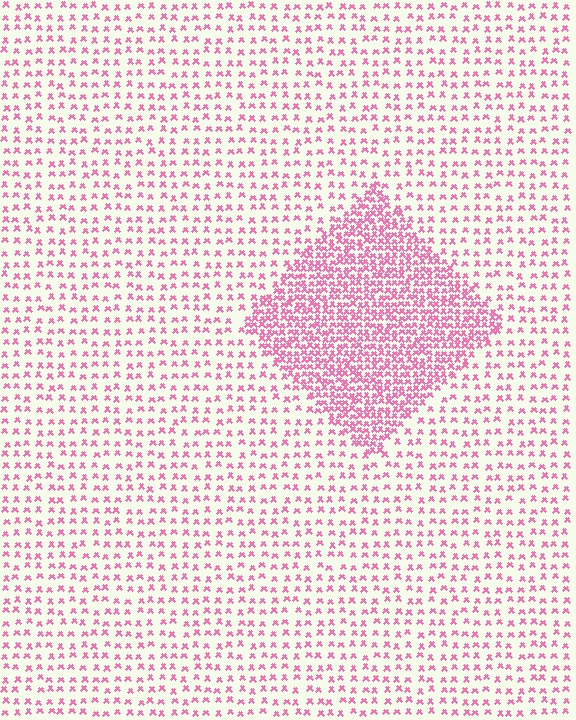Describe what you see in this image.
The image contains small pink elements arranged at two different densities. A diamond-shaped region is visible where the elements are more densely packed than the surrounding area.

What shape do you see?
I see a diamond.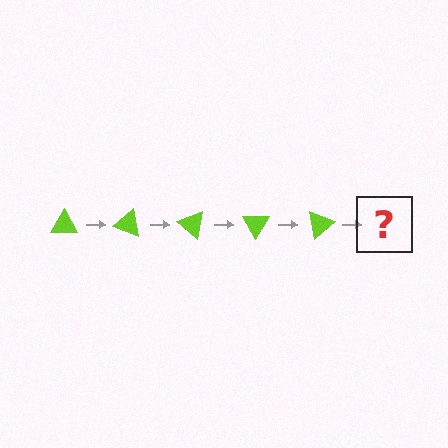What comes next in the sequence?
The next element should be a lime triangle rotated 100 degrees.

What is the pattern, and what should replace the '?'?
The pattern is that the triangle rotates 20 degrees each step. The '?' should be a lime triangle rotated 100 degrees.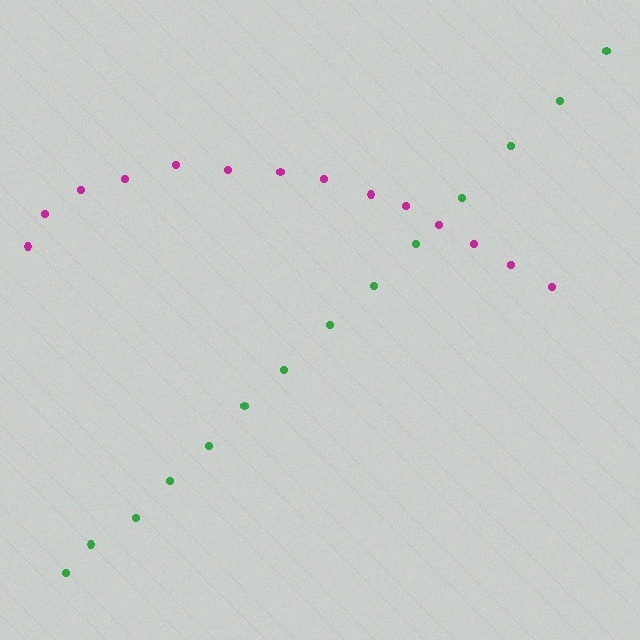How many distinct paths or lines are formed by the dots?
There are 2 distinct paths.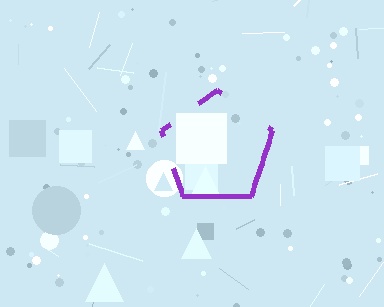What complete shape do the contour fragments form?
The contour fragments form a pentagon.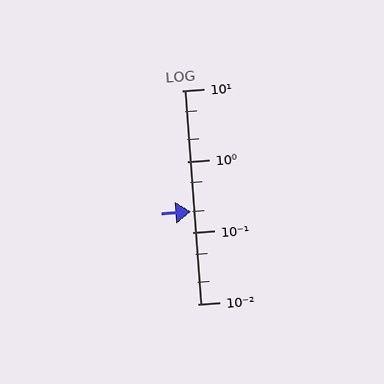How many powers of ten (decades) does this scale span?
The scale spans 3 decades, from 0.01 to 10.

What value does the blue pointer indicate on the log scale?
The pointer indicates approximately 0.2.